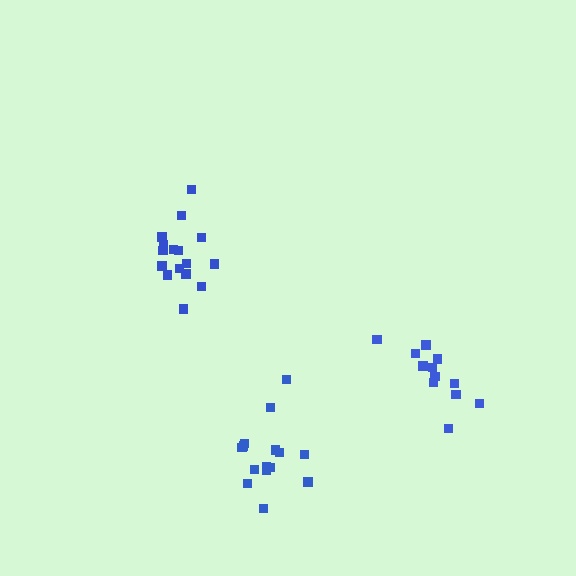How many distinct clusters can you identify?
There are 3 distinct clusters.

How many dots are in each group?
Group 1: 15 dots, Group 2: 16 dots, Group 3: 12 dots (43 total).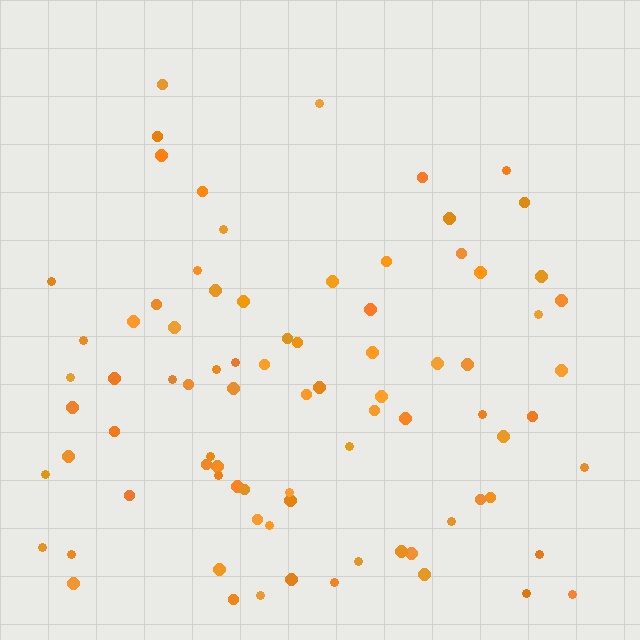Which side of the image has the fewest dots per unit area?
The top.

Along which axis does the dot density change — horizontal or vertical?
Vertical.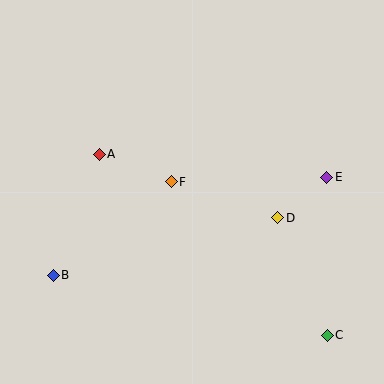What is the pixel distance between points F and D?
The distance between F and D is 112 pixels.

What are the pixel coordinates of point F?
Point F is at (171, 182).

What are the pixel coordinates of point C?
Point C is at (327, 335).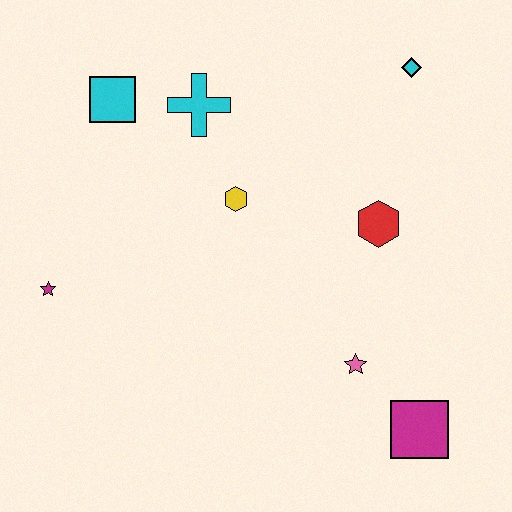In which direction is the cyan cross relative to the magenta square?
The cyan cross is above the magenta square.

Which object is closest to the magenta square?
The pink star is closest to the magenta square.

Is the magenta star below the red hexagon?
Yes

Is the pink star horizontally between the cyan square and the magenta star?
No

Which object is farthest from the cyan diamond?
The magenta star is farthest from the cyan diamond.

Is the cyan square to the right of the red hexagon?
No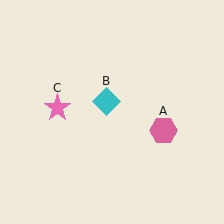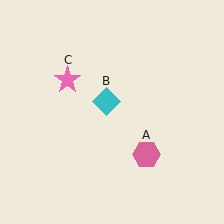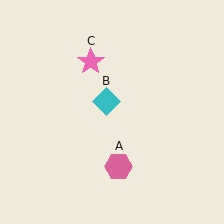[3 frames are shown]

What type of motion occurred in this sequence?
The pink hexagon (object A), pink star (object C) rotated clockwise around the center of the scene.